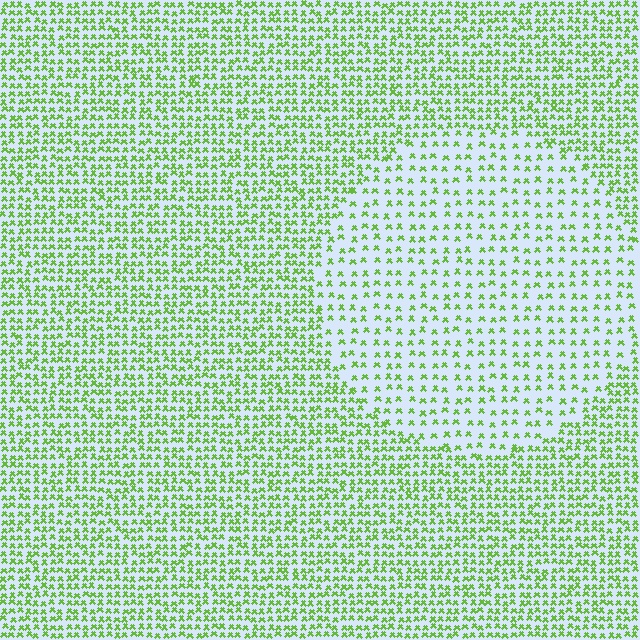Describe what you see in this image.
The image contains small lime elements arranged at two different densities. A circle-shaped region is visible where the elements are less densely packed than the surrounding area.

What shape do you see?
I see a circle.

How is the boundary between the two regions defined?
The boundary is defined by a change in element density (approximately 2.1x ratio). All elements are the same color, size, and shape.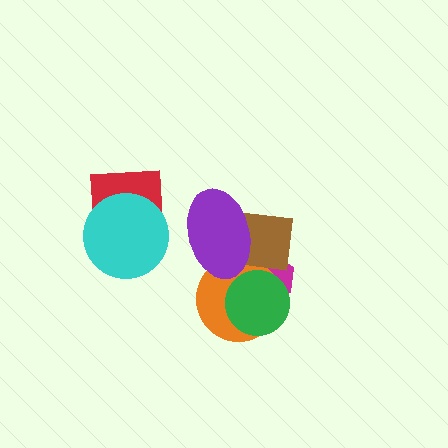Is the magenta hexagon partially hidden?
Yes, it is partially covered by another shape.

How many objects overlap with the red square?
1 object overlaps with the red square.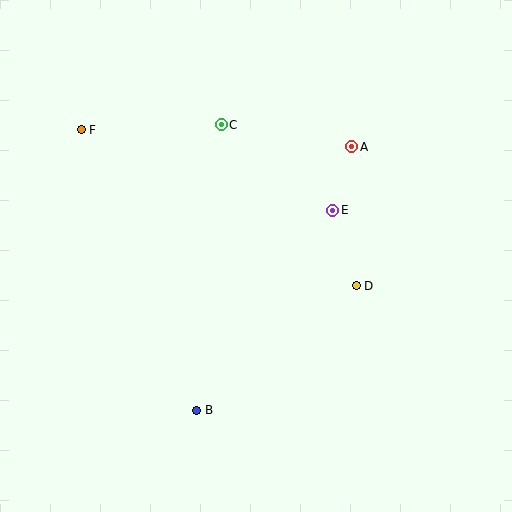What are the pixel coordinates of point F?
Point F is at (81, 130).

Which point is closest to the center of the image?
Point E at (333, 210) is closest to the center.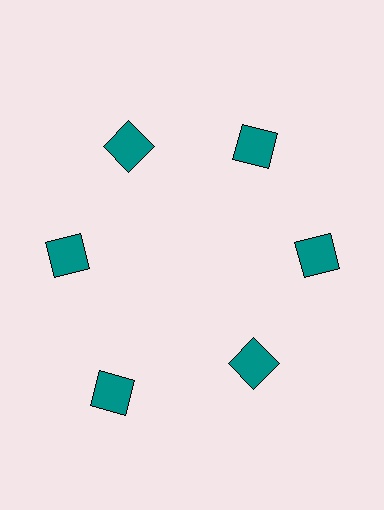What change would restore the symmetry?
The symmetry would be restored by moving it inward, back onto the ring so that all 6 squares sit at equal angles and equal distance from the center.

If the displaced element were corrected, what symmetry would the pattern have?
It would have 6-fold rotational symmetry — the pattern would map onto itself every 60 degrees.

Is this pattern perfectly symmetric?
No. The 6 teal squares are arranged in a ring, but one element near the 7 o'clock position is pushed outward from the center, breaking the 6-fold rotational symmetry.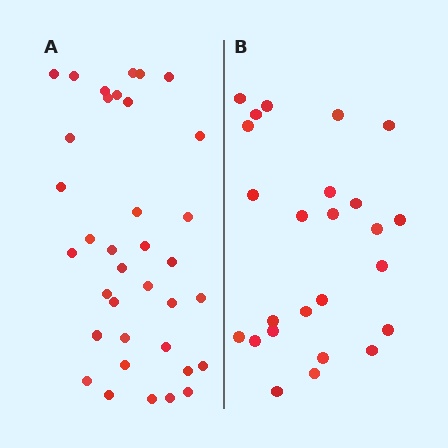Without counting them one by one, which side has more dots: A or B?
Region A (the left region) has more dots.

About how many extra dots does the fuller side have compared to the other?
Region A has roughly 12 or so more dots than region B.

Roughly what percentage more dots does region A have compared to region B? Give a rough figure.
About 45% more.